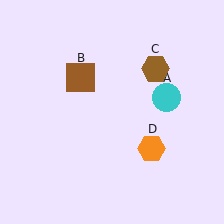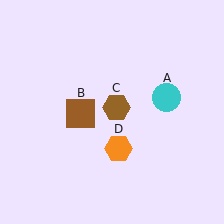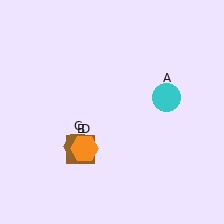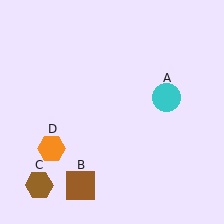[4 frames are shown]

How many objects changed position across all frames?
3 objects changed position: brown square (object B), brown hexagon (object C), orange hexagon (object D).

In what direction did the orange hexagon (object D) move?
The orange hexagon (object D) moved left.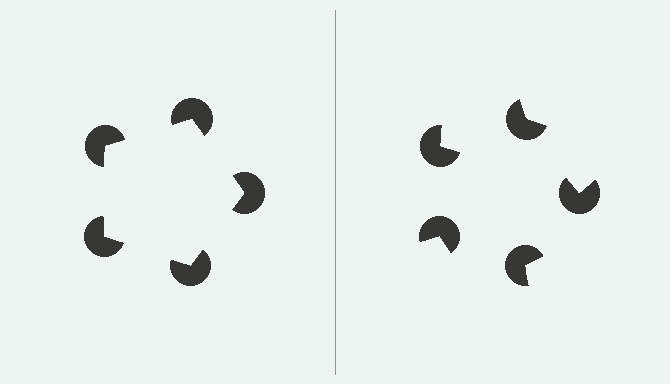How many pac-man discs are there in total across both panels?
10 — 5 on each side.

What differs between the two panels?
The pac-man discs are positioned identically on both sides; only the wedge orientations differ. On the left they align to a pentagon; on the right they are misaligned.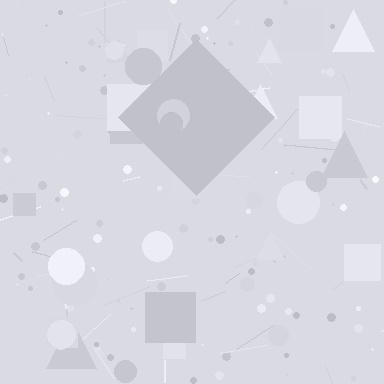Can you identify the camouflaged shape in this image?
The camouflaged shape is a diamond.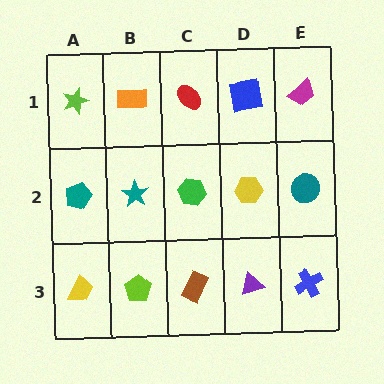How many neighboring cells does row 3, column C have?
3.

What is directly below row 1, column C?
A green hexagon.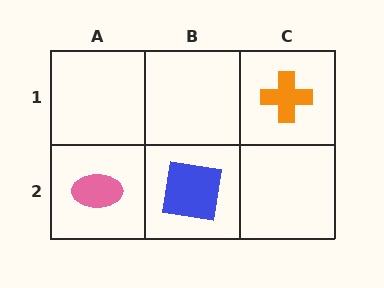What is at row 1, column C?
An orange cross.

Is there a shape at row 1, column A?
No, that cell is empty.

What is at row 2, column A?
A pink ellipse.